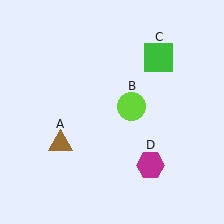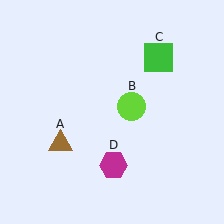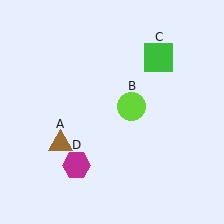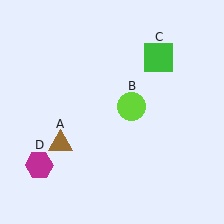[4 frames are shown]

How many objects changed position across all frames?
1 object changed position: magenta hexagon (object D).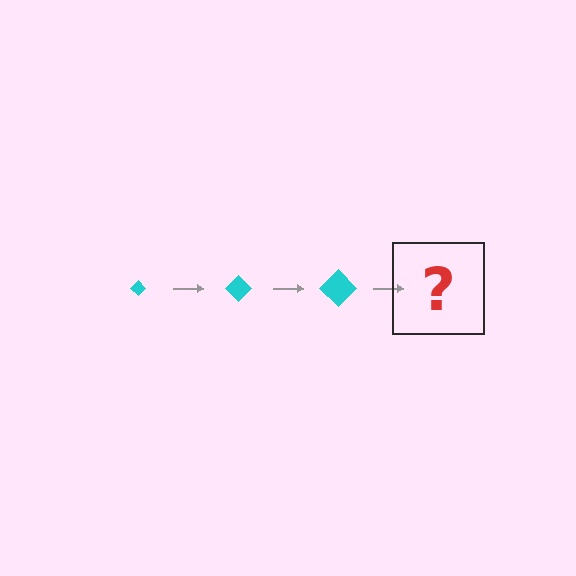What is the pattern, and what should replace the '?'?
The pattern is that the diamond gets progressively larger each step. The '?' should be a cyan diamond, larger than the previous one.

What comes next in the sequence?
The next element should be a cyan diamond, larger than the previous one.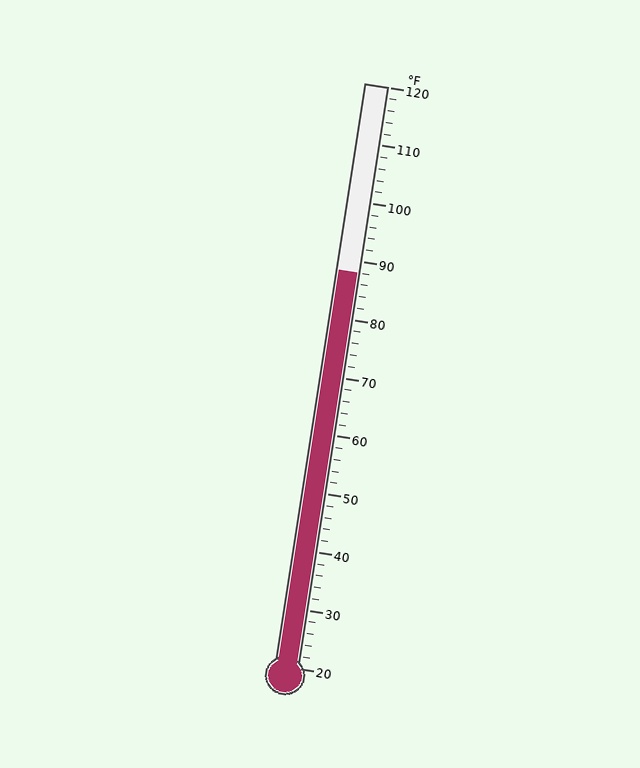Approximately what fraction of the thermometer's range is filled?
The thermometer is filled to approximately 70% of its range.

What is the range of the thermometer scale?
The thermometer scale ranges from 20°F to 120°F.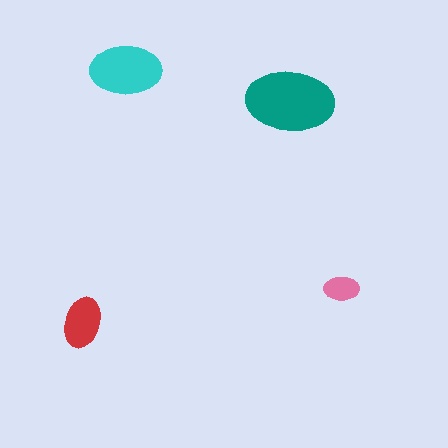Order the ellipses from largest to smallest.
the teal one, the cyan one, the red one, the pink one.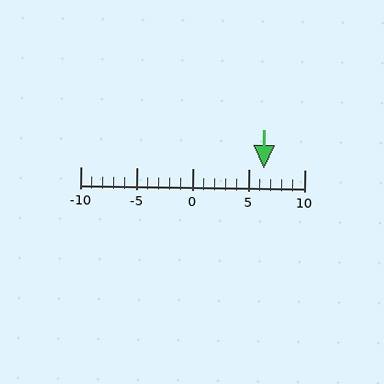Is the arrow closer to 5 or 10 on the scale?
The arrow is closer to 5.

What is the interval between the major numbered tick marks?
The major tick marks are spaced 5 units apart.